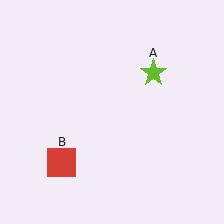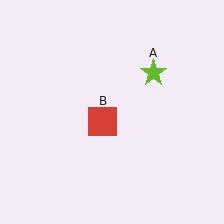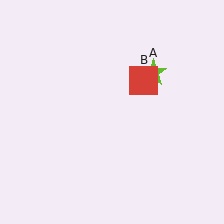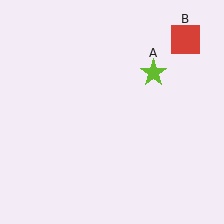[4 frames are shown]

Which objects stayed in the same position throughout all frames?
Lime star (object A) remained stationary.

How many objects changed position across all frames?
1 object changed position: red square (object B).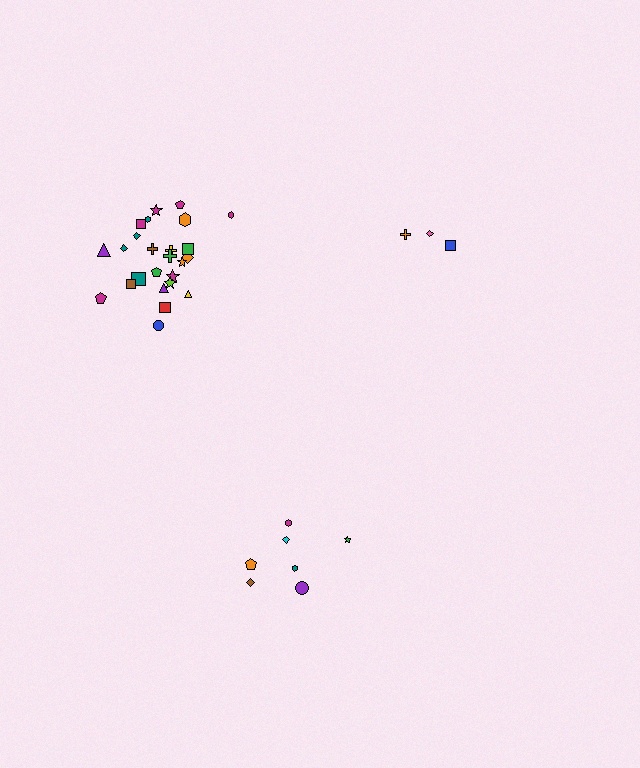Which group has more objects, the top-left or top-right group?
The top-left group.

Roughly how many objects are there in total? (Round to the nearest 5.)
Roughly 35 objects in total.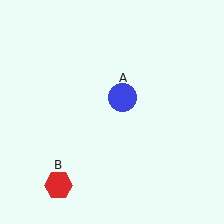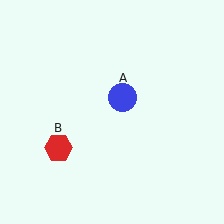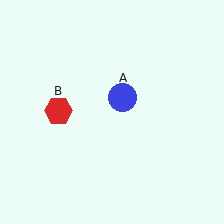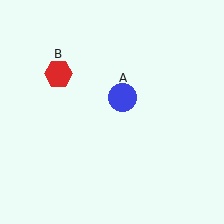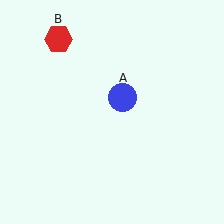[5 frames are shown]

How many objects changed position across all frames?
1 object changed position: red hexagon (object B).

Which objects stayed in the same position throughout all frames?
Blue circle (object A) remained stationary.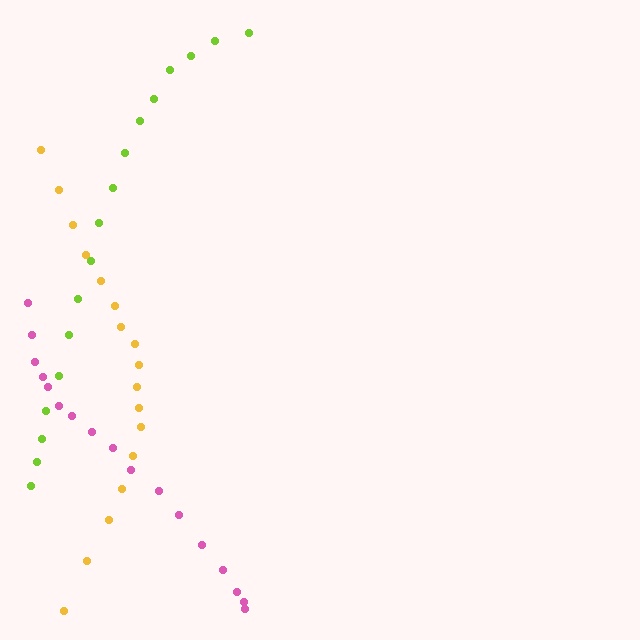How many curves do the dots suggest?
There are 3 distinct paths.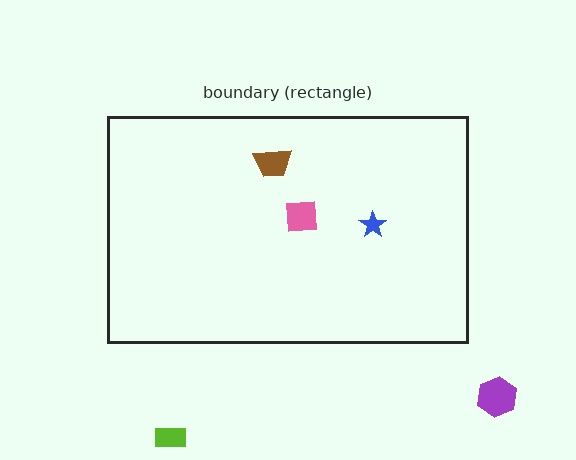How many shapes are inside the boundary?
3 inside, 2 outside.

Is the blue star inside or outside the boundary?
Inside.